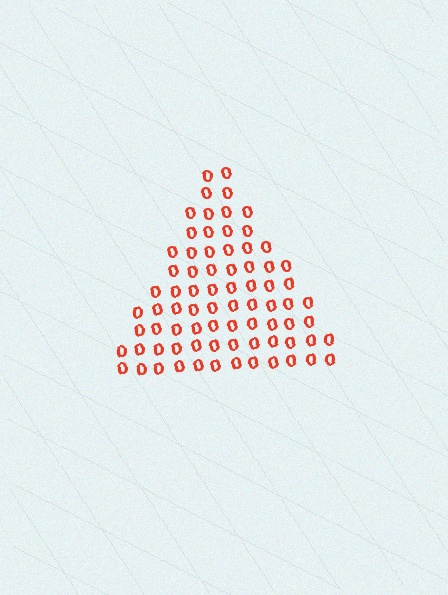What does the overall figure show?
The overall figure shows a triangle.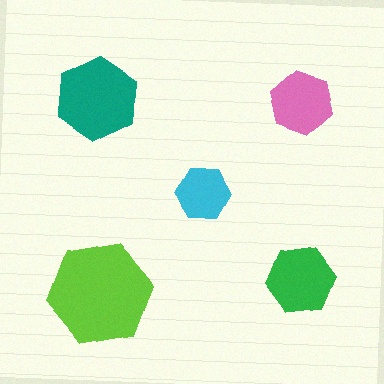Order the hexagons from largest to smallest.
the lime one, the teal one, the green one, the pink one, the cyan one.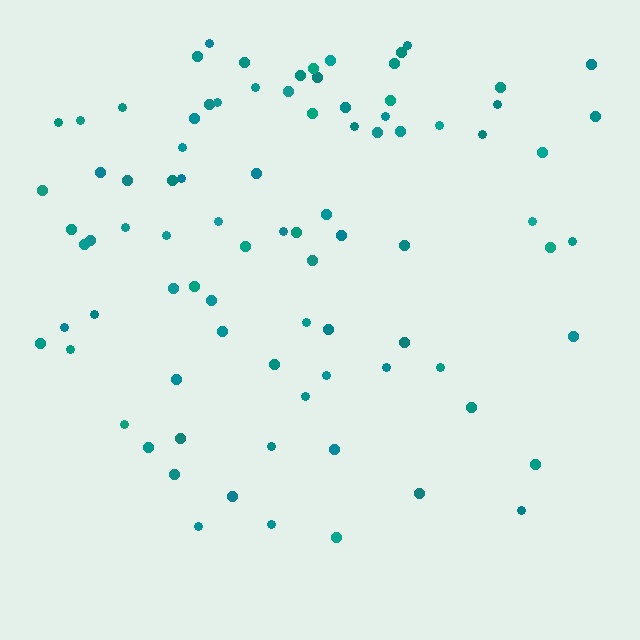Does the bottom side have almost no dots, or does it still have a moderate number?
Still a moderate number, just noticeably fewer than the top.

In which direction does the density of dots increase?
From bottom to top, with the top side densest.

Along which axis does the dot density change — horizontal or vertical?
Vertical.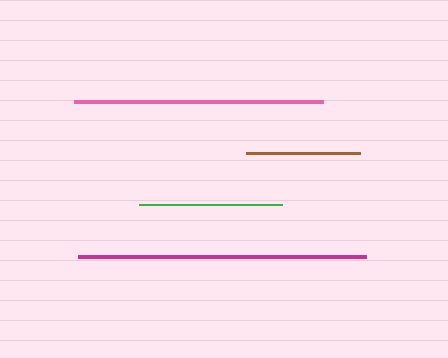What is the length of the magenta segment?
The magenta segment is approximately 288 pixels long.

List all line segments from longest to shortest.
From longest to shortest: magenta, pink, green, brown.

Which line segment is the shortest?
The brown line is the shortest at approximately 113 pixels.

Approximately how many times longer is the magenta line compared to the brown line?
The magenta line is approximately 2.5 times the length of the brown line.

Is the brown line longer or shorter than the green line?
The green line is longer than the brown line.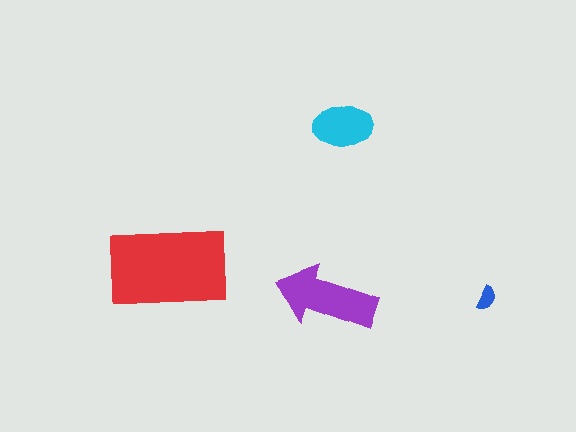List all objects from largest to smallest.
The red rectangle, the purple arrow, the cyan ellipse, the blue semicircle.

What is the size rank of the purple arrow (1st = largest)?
2nd.